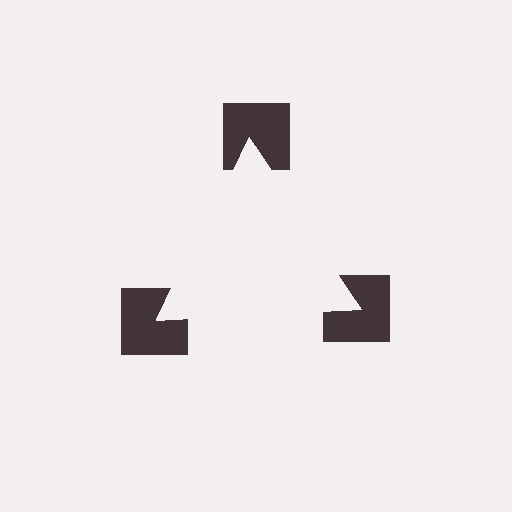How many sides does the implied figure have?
3 sides.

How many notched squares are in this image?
There are 3 — one at each vertex of the illusory triangle.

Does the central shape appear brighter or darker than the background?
It typically appears slightly brighter than the background, even though no actual brightness change is drawn.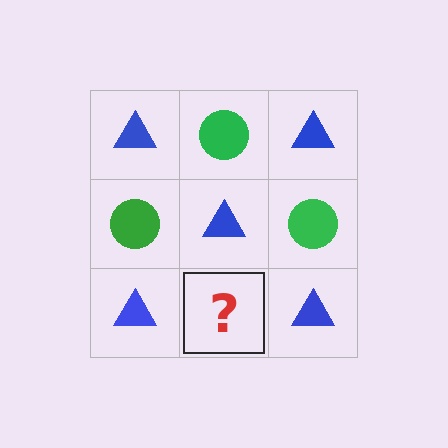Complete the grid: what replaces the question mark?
The question mark should be replaced with a green circle.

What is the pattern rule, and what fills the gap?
The rule is that it alternates blue triangle and green circle in a checkerboard pattern. The gap should be filled with a green circle.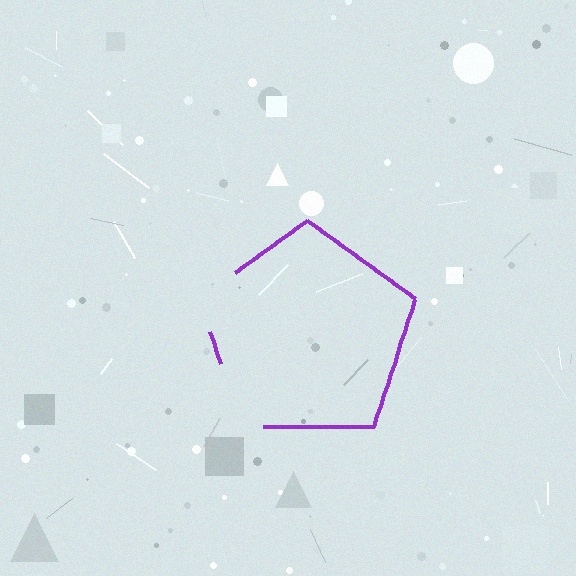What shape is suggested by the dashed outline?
The dashed outline suggests a pentagon.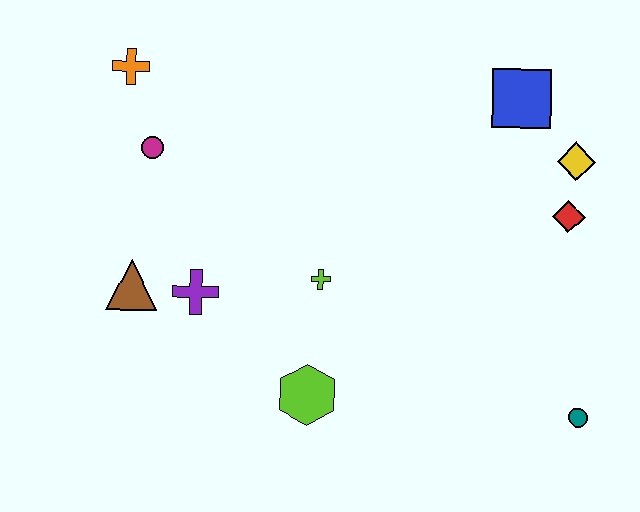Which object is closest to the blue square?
The yellow diamond is closest to the blue square.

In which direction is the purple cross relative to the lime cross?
The purple cross is to the left of the lime cross.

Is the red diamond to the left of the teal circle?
Yes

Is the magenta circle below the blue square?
Yes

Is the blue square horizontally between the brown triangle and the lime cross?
No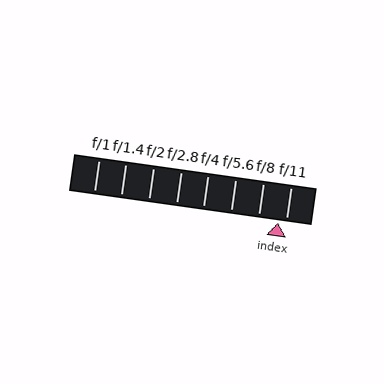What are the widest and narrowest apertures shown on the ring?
The widest aperture shown is f/1 and the narrowest is f/11.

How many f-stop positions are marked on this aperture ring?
There are 8 f-stop positions marked.